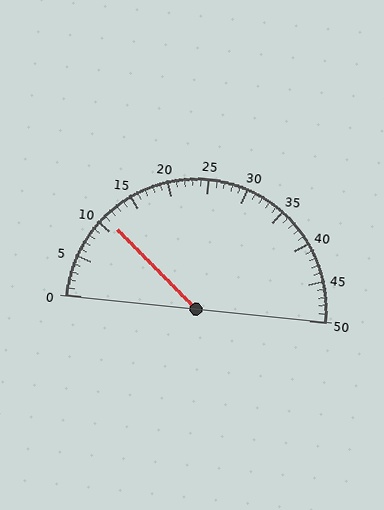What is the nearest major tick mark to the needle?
The nearest major tick mark is 10.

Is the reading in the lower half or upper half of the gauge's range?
The reading is in the lower half of the range (0 to 50).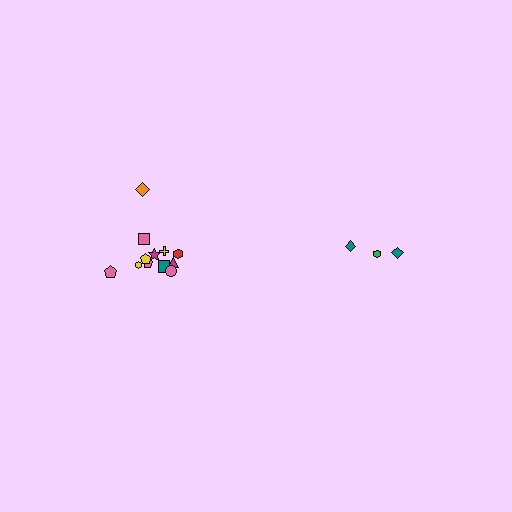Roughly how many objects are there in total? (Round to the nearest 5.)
Roughly 15 objects in total.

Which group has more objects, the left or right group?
The left group.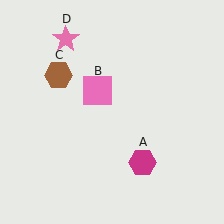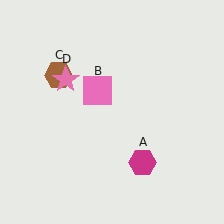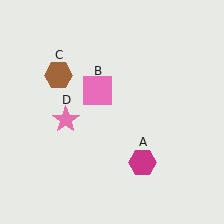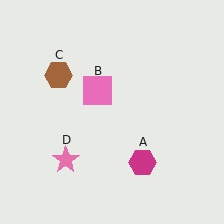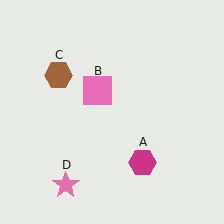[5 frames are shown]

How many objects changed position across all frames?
1 object changed position: pink star (object D).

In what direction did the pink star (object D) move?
The pink star (object D) moved down.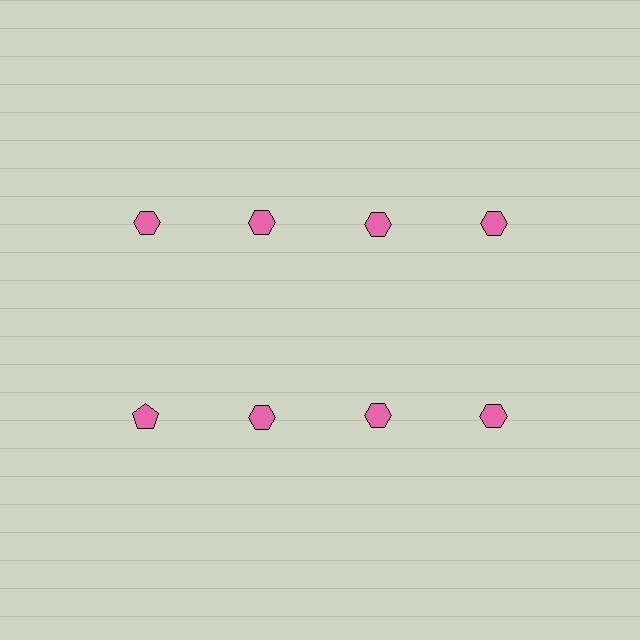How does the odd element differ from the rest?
It has a different shape: pentagon instead of hexagon.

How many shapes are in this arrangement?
There are 8 shapes arranged in a grid pattern.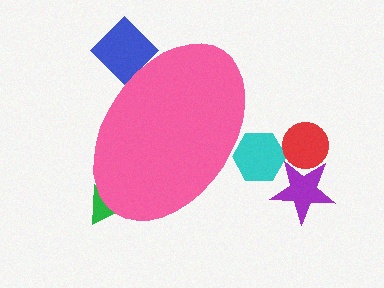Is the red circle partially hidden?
No, the red circle is fully visible.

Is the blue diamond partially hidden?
Yes, the blue diamond is partially hidden behind the pink ellipse.